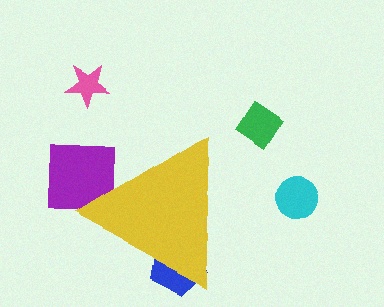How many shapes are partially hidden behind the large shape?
2 shapes are partially hidden.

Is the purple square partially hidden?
Yes, the purple square is partially hidden behind the yellow triangle.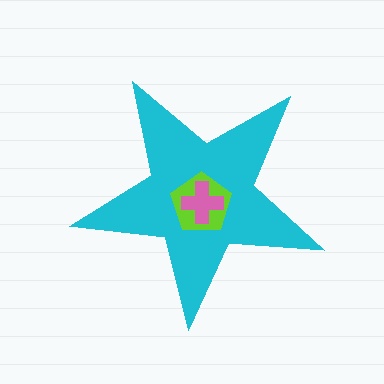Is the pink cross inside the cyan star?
Yes.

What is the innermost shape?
The pink cross.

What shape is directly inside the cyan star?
The lime pentagon.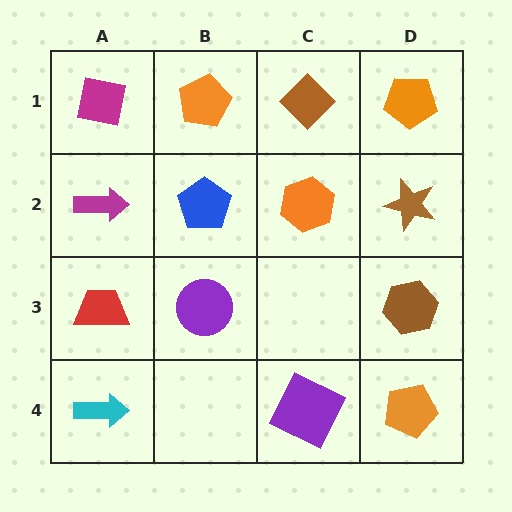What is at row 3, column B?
A purple circle.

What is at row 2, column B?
A blue pentagon.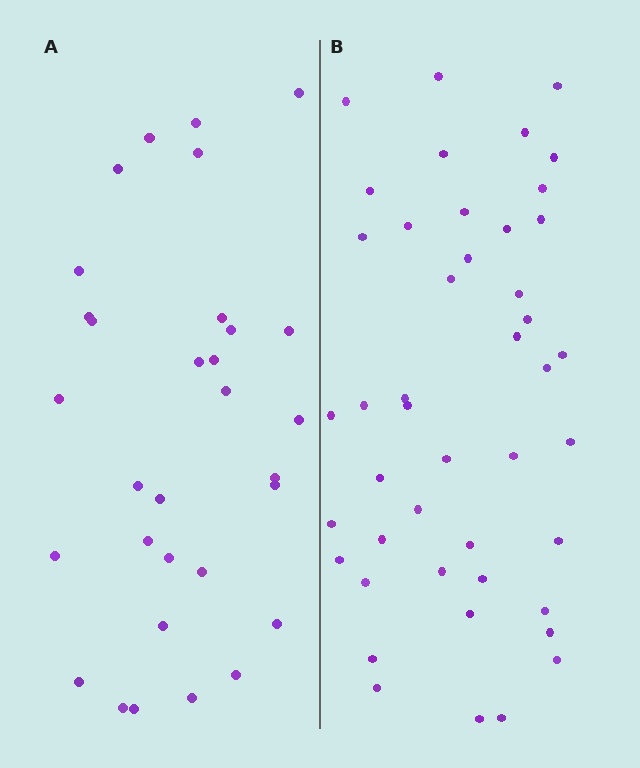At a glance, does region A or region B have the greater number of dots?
Region B (the right region) has more dots.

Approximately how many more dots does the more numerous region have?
Region B has approximately 15 more dots than region A.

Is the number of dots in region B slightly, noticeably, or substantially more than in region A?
Region B has substantially more. The ratio is roughly 1.5 to 1.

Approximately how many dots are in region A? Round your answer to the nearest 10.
About 30 dots. (The exact count is 31, which rounds to 30.)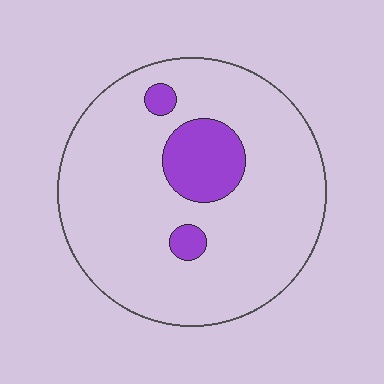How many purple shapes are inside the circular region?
3.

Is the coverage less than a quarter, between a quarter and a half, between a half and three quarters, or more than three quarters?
Less than a quarter.